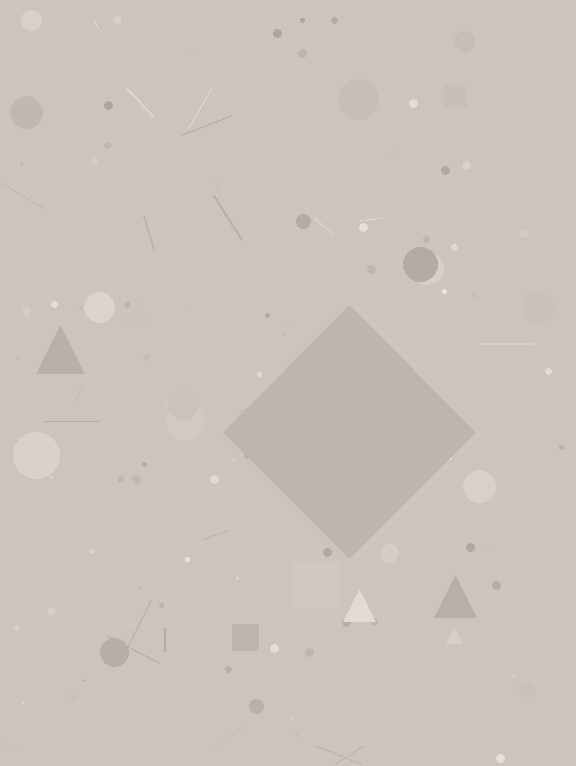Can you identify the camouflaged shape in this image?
The camouflaged shape is a diamond.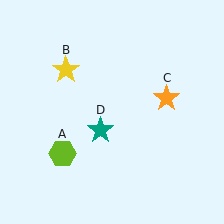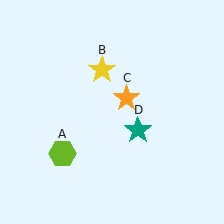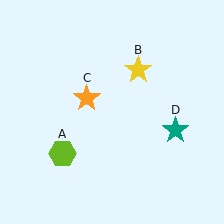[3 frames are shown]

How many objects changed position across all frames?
3 objects changed position: yellow star (object B), orange star (object C), teal star (object D).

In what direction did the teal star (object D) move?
The teal star (object D) moved right.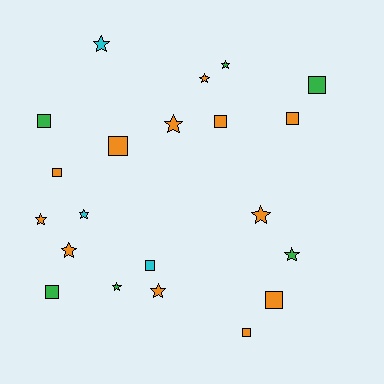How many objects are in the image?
There are 21 objects.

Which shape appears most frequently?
Star, with 11 objects.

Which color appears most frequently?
Orange, with 12 objects.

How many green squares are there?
There are 3 green squares.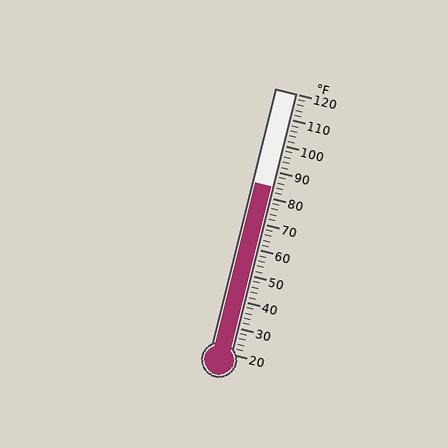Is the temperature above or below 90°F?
The temperature is below 90°F.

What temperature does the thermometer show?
The thermometer shows approximately 84°F.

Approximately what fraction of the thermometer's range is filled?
The thermometer is filled to approximately 65% of its range.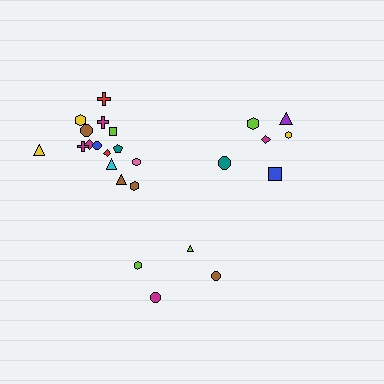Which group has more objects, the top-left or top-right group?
The top-left group.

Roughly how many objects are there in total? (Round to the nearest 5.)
Roughly 25 objects in total.